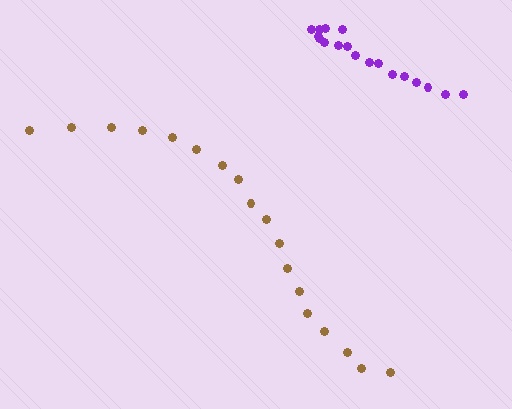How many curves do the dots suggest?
There are 2 distinct paths.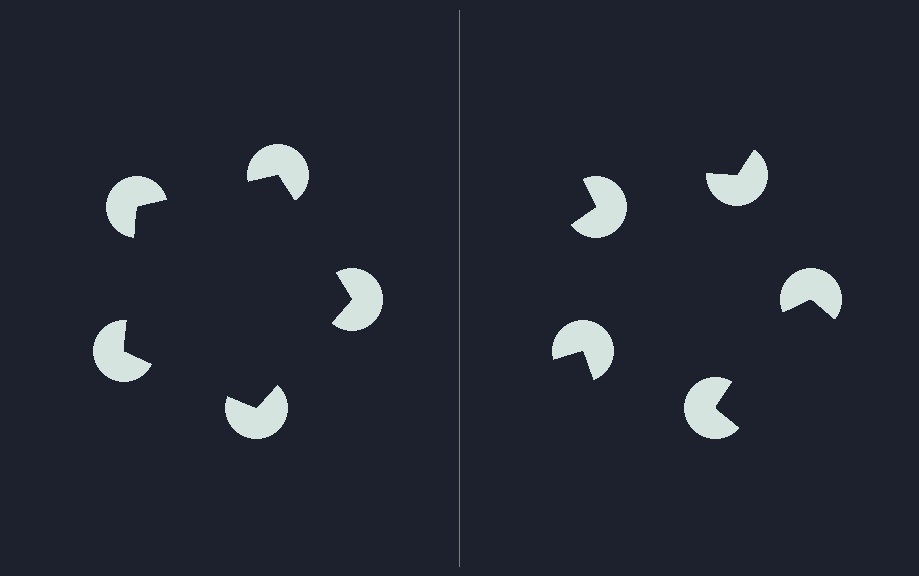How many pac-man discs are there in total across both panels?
10 — 5 on each side.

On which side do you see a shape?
An illusory pentagon appears on the left side. On the right side the wedge cuts are rotated, so no coherent shape forms.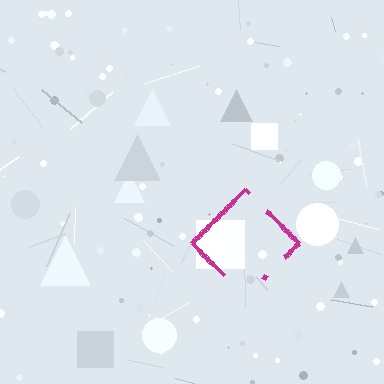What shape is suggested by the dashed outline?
The dashed outline suggests a diamond.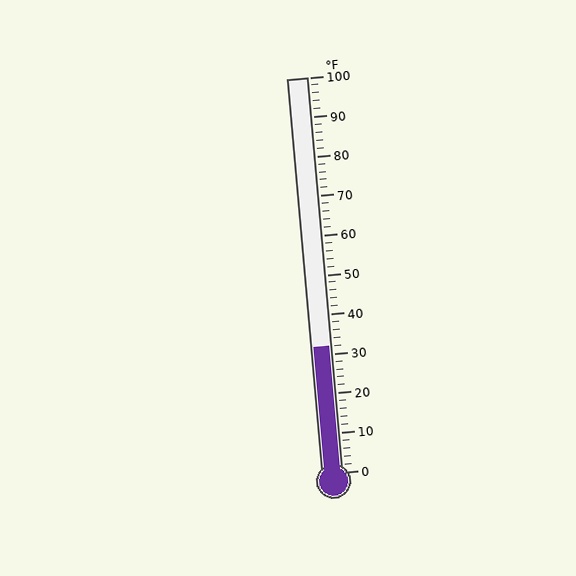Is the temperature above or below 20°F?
The temperature is above 20°F.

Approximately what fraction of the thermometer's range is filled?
The thermometer is filled to approximately 30% of its range.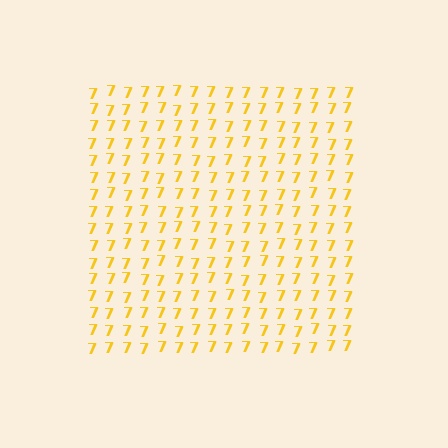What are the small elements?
The small elements are digit 7's.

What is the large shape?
The large shape is a square.